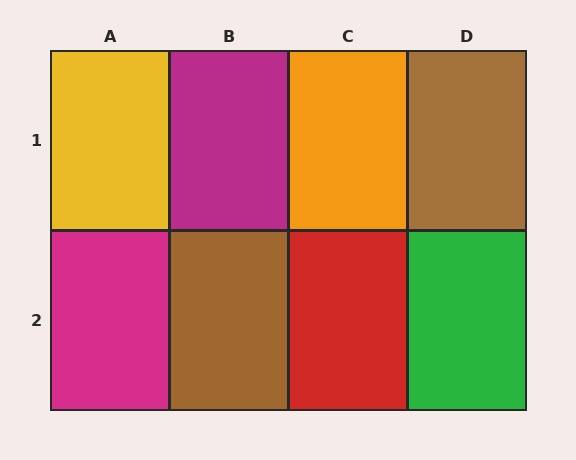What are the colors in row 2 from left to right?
Magenta, brown, red, green.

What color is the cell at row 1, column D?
Brown.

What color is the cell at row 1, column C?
Orange.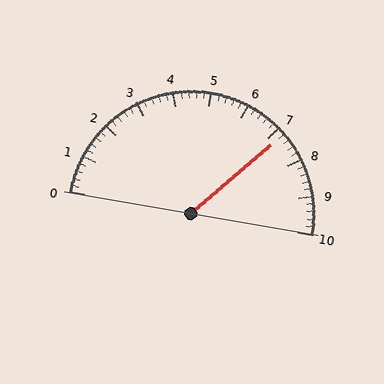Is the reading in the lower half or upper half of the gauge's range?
The reading is in the upper half of the range (0 to 10).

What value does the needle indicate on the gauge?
The needle indicates approximately 7.2.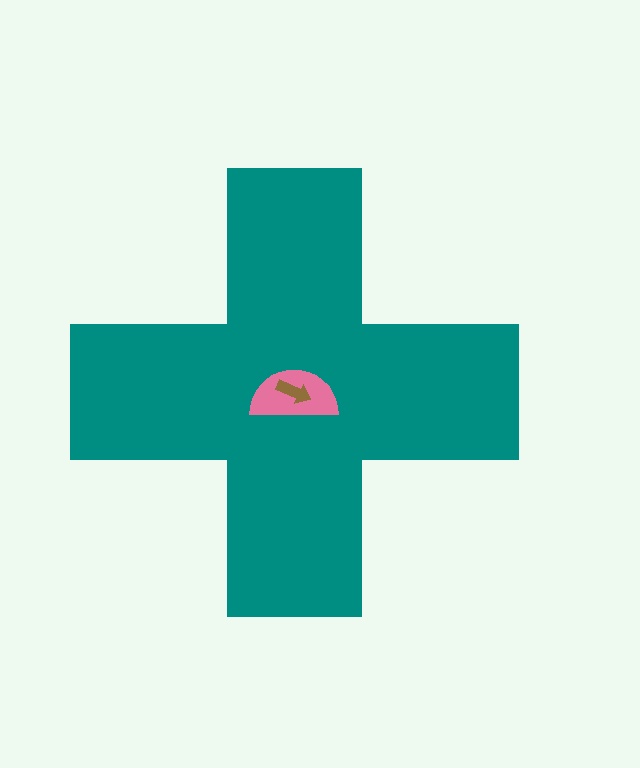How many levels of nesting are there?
3.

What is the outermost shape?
The teal cross.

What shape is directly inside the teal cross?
The pink semicircle.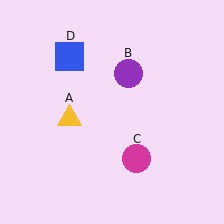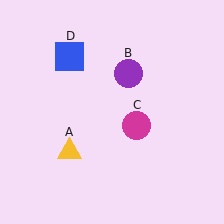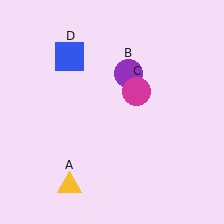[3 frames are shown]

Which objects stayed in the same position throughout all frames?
Purple circle (object B) and blue square (object D) remained stationary.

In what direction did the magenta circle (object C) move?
The magenta circle (object C) moved up.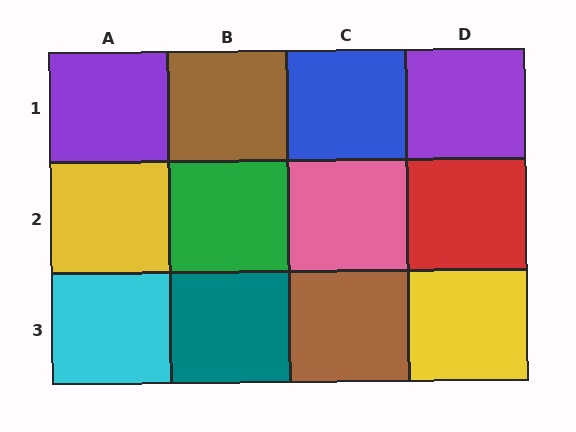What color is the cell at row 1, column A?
Purple.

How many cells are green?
1 cell is green.